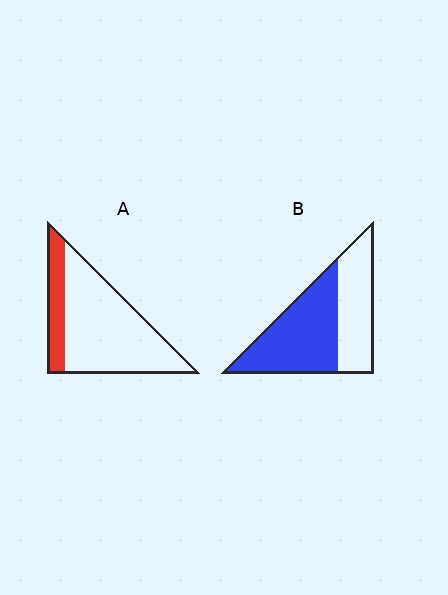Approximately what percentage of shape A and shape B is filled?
A is approximately 20% and B is approximately 60%.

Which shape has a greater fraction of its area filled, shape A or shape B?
Shape B.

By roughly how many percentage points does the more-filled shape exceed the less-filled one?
By roughly 35 percentage points (B over A).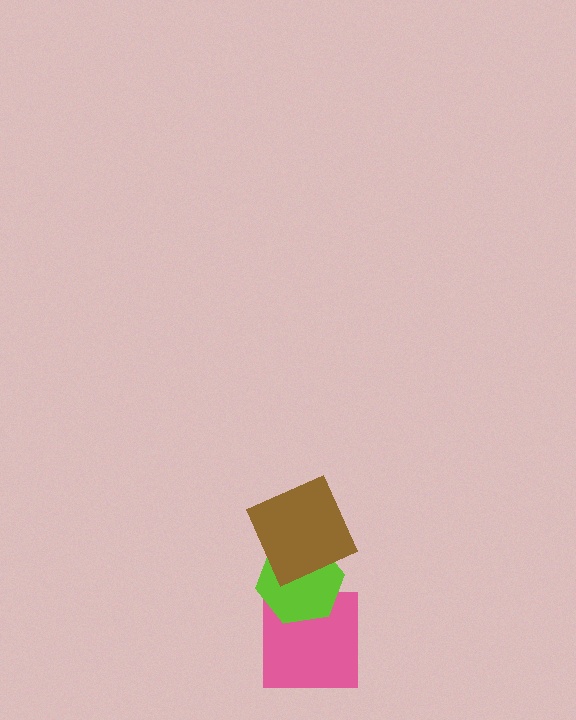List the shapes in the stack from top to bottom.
From top to bottom: the brown square, the lime hexagon, the pink square.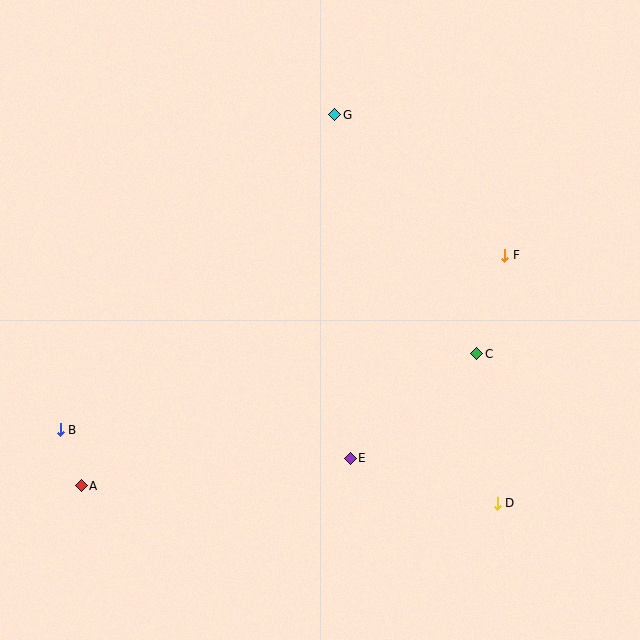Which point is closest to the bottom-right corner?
Point D is closest to the bottom-right corner.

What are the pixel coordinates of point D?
Point D is at (497, 503).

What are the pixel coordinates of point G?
Point G is at (335, 115).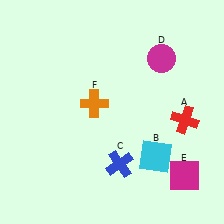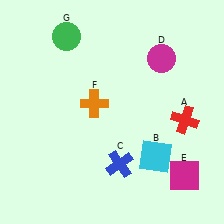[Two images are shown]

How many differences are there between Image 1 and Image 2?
There is 1 difference between the two images.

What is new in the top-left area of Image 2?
A green circle (G) was added in the top-left area of Image 2.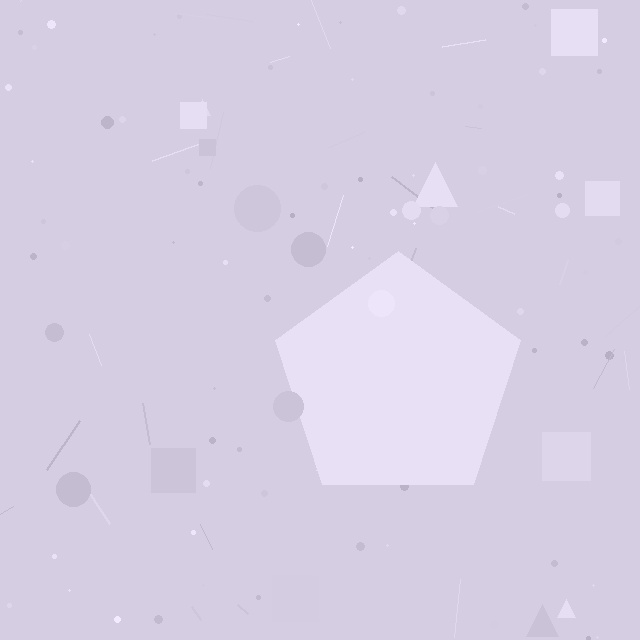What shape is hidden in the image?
A pentagon is hidden in the image.